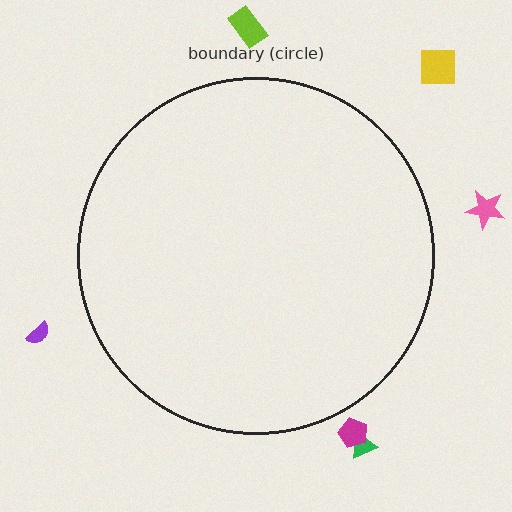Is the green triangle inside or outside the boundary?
Outside.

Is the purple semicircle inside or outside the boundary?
Outside.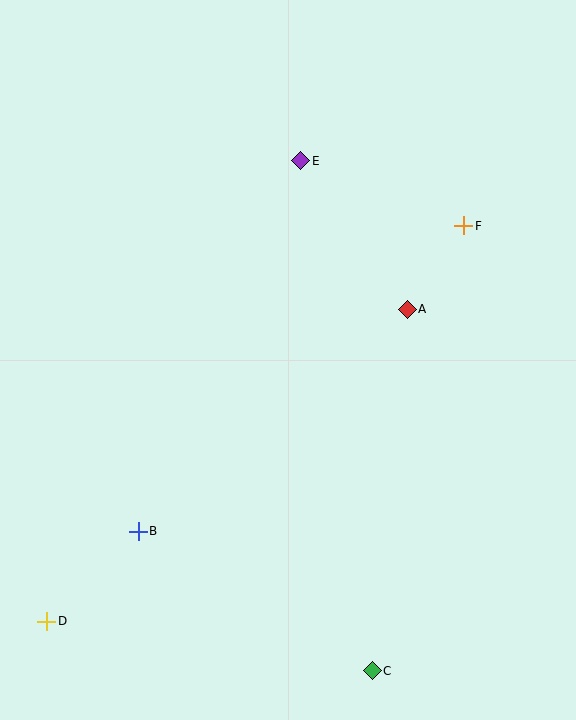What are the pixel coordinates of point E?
Point E is at (301, 161).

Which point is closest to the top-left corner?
Point E is closest to the top-left corner.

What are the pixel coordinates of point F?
Point F is at (464, 226).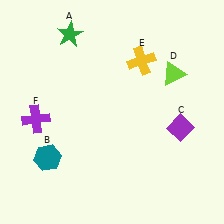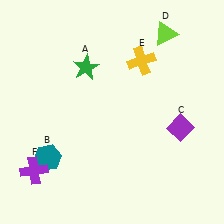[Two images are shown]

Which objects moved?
The objects that moved are: the green star (A), the lime triangle (D), the purple cross (F).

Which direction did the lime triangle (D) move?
The lime triangle (D) moved up.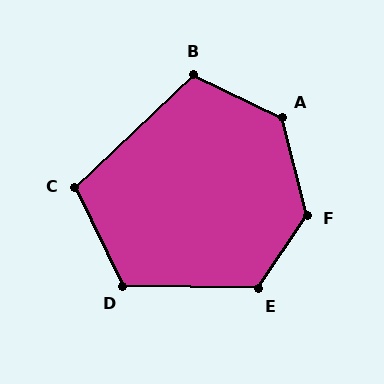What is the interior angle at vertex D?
Approximately 117 degrees (obtuse).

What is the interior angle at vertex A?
Approximately 130 degrees (obtuse).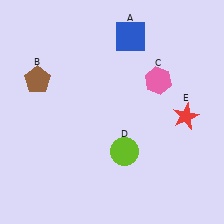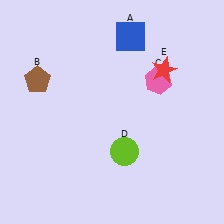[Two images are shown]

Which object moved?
The red star (E) moved up.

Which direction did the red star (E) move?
The red star (E) moved up.